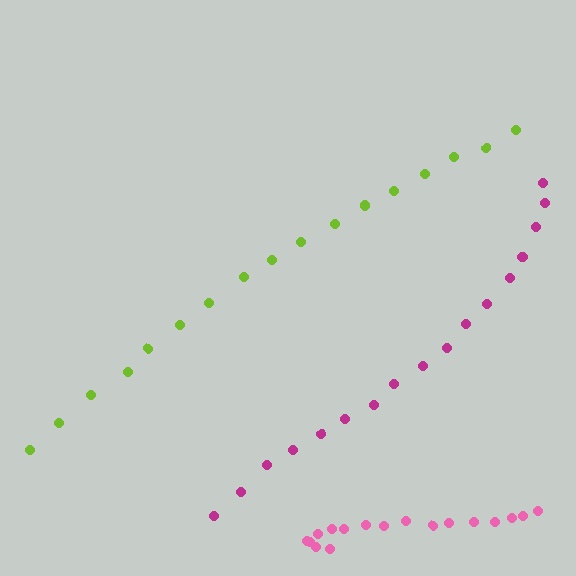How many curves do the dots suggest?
There are 3 distinct paths.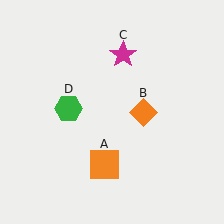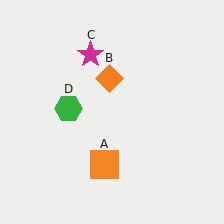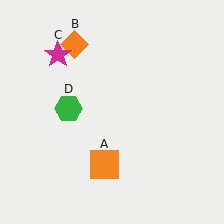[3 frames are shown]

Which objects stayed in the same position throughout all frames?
Orange square (object A) and green hexagon (object D) remained stationary.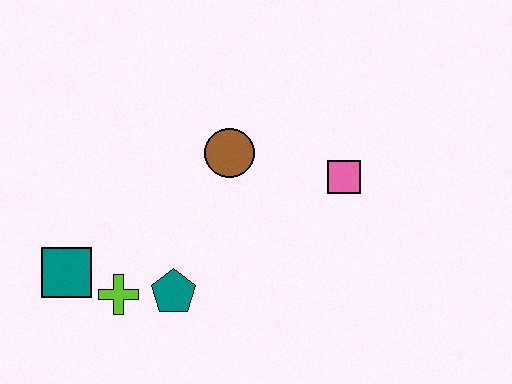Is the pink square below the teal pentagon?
No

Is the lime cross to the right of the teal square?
Yes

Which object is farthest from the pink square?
The teal square is farthest from the pink square.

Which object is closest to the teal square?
The lime cross is closest to the teal square.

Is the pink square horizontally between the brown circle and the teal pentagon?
No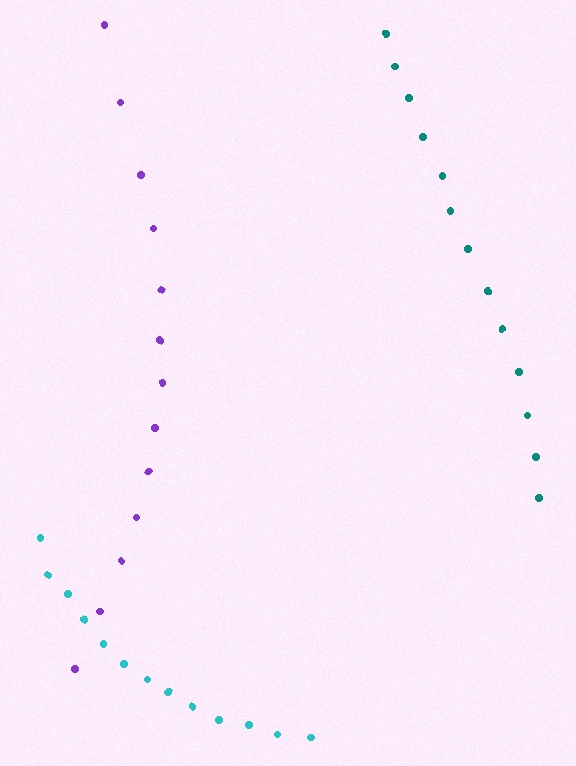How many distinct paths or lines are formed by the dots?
There are 3 distinct paths.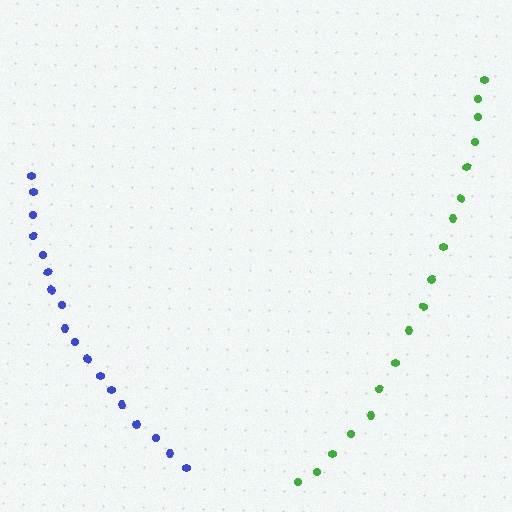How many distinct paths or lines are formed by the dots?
There are 2 distinct paths.